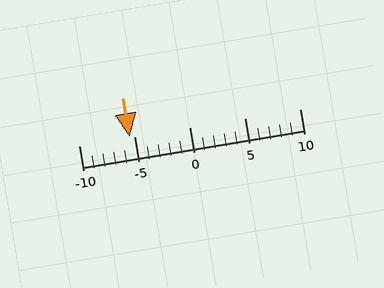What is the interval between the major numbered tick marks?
The major tick marks are spaced 5 units apart.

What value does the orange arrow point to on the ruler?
The orange arrow points to approximately -5.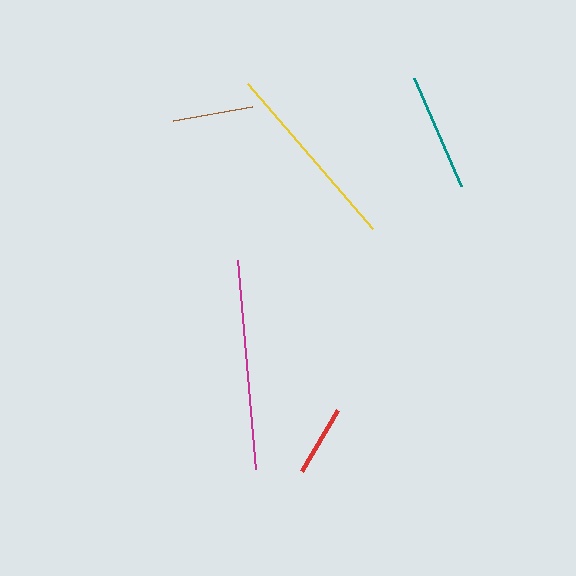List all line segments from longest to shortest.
From longest to shortest: magenta, yellow, teal, brown, red.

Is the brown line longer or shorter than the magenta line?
The magenta line is longer than the brown line.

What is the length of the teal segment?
The teal segment is approximately 118 pixels long.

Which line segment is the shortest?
The red line is the shortest at approximately 70 pixels.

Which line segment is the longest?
The magenta line is the longest at approximately 210 pixels.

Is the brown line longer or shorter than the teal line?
The teal line is longer than the brown line.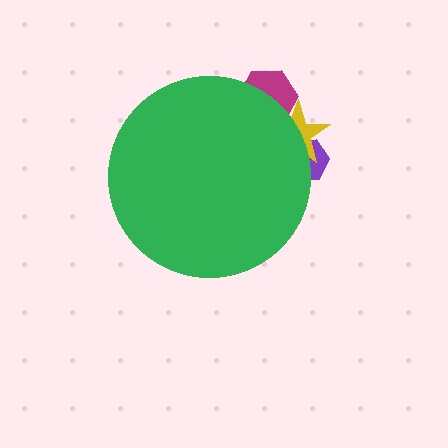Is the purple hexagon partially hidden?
Yes, the purple hexagon is partially hidden behind the green circle.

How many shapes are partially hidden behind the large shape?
3 shapes are partially hidden.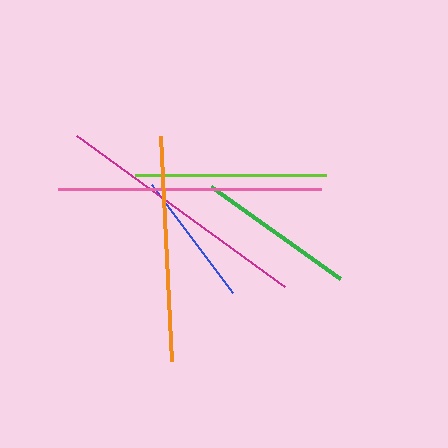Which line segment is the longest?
The pink line is the longest at approximately 263 pixels.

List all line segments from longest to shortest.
From longest to shortest: pink, magenta, orange, lime, green, blue.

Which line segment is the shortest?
The blue line is the shortest at approximately 134 pixels.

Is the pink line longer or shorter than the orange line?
The pink line is longer than the orange line.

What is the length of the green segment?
The green segment is approximately 158 pixels long.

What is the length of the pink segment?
The pink segment is approximately 263 pixels long.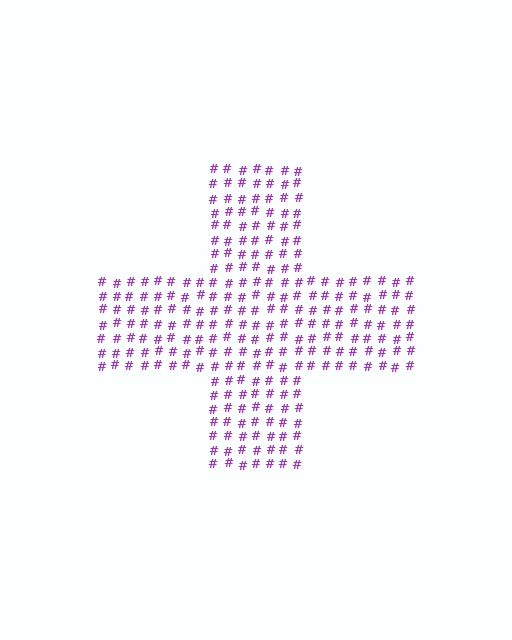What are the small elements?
The small elements are hash symbols.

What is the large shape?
The large shape is a cross.